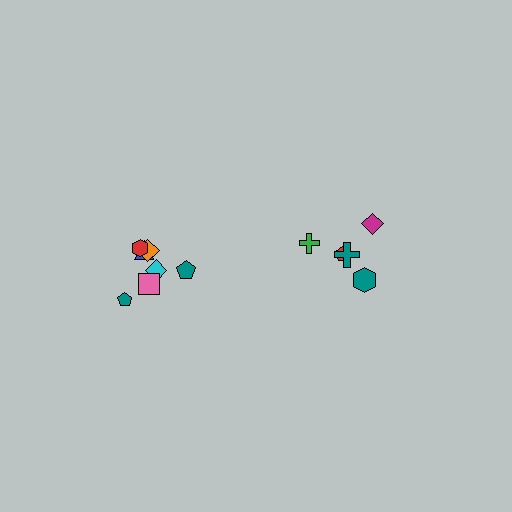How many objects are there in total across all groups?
There are 12 objects.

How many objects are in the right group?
There are 5 objects.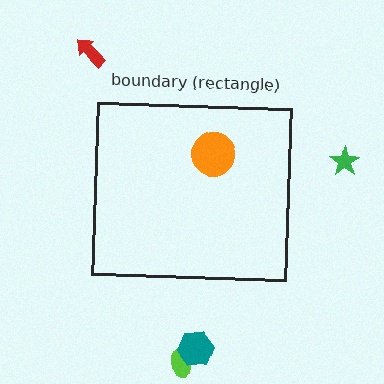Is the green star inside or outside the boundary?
Outside.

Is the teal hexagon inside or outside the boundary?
Outside.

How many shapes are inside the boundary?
1 inside, 4 outside.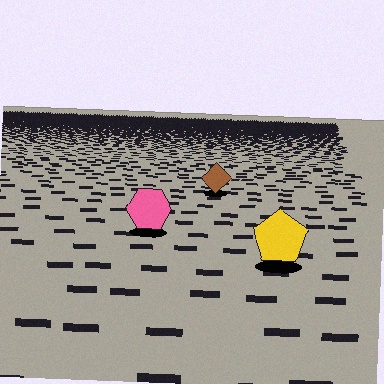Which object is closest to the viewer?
The yellow pentagon is closest. The texture marks near it are larger and more spread out.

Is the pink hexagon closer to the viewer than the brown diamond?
Yes. The pink hexagon is closer — you can tell from the texture gradient: the ground texture is coarser near it.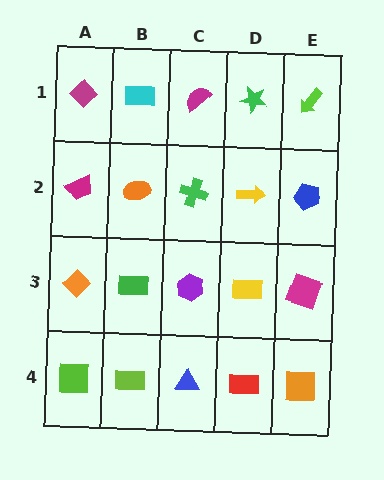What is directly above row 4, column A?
An orange diamond.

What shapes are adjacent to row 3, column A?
A magenta trapezoid (row 2, column A), a lime square (row 4, column A), a green rectangle (row 3, column B).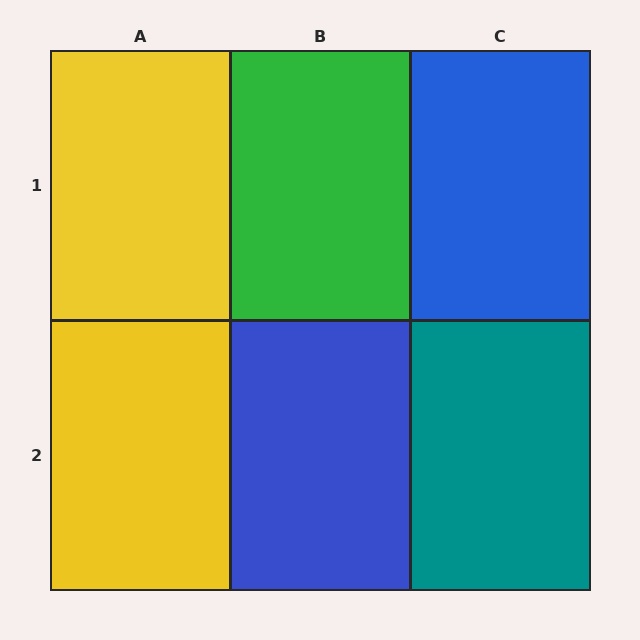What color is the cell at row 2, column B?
Blue.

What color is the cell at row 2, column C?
Teal.